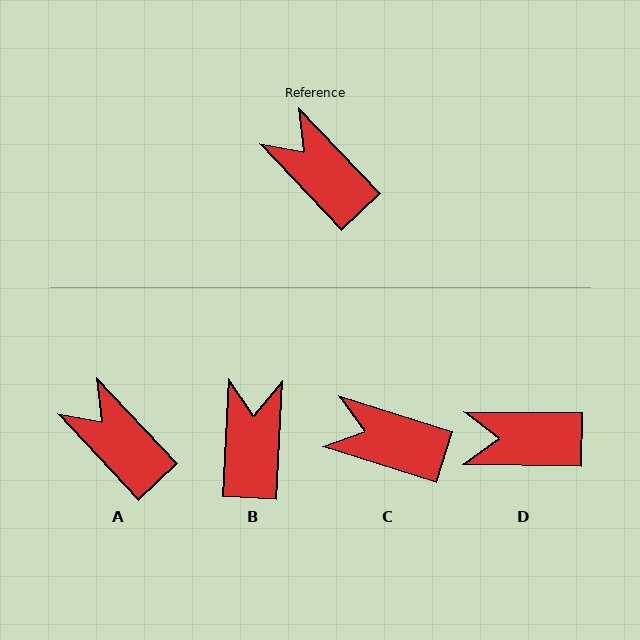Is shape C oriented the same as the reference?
No, it is off by about 29 degrees.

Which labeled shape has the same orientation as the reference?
A.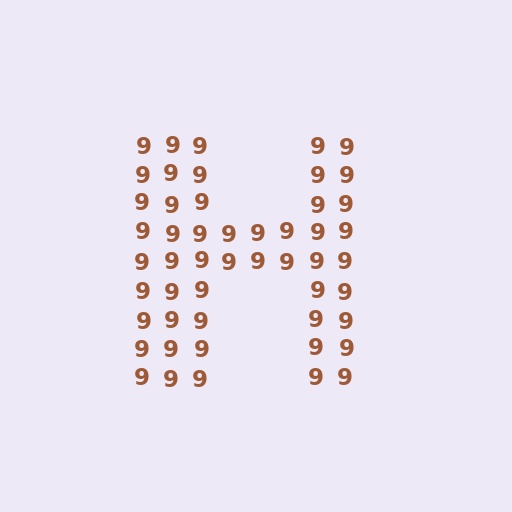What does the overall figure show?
The overall figure shows the letter H.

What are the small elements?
The small elements are digit 9's.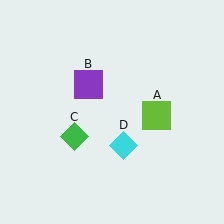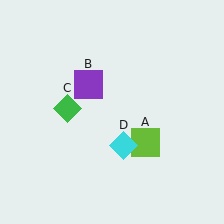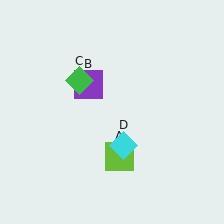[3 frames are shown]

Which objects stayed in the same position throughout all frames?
Purple square (object B) and cyan diamond (object D) remained stationary.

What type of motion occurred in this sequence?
The lime square (object A), green diamond (object C) rotated clockwise around the center of the scene.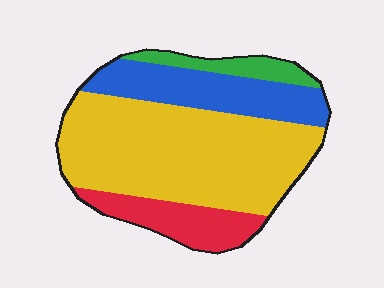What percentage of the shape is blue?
Blue takes up about one fifth (1/5) of the shape.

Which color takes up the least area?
Green, at roughly 10%.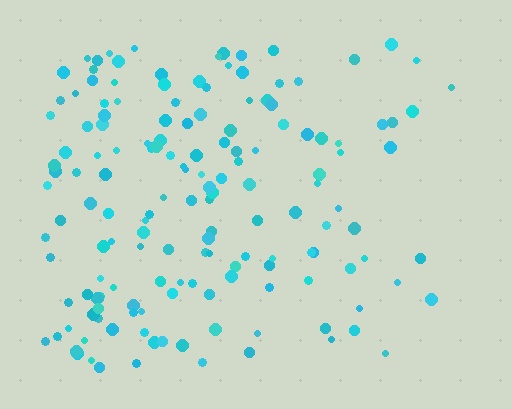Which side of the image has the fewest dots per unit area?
The right.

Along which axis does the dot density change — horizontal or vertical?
Horizontal.